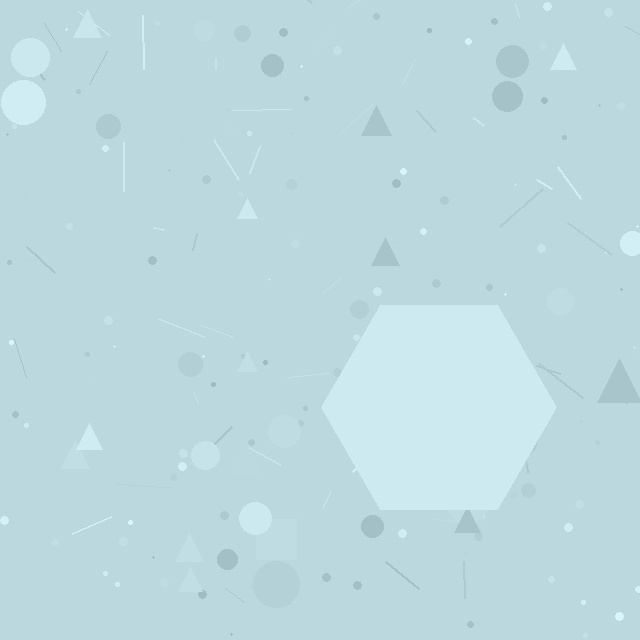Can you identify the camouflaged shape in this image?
The camouflaged shape is a hexagon.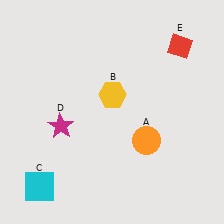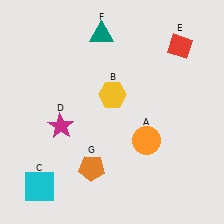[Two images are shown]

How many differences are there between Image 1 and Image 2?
There are 2 differences between the two images.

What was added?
A teal triangle (F), an orange pentagon (G) were added in Image 2.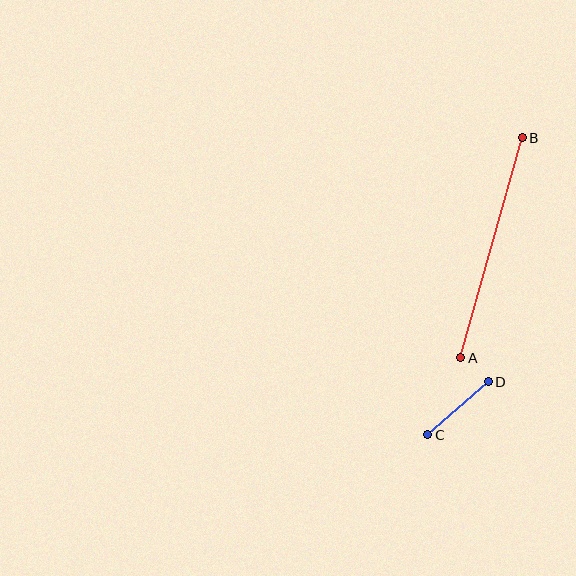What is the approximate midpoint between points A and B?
The midpoint is at approximately (491, 247) pixels.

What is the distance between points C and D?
The distance is approximately 80 pixels.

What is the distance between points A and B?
The distance is approximately 229 pixels.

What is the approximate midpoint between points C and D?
The midpoint is at approximately (458, 408) pixels.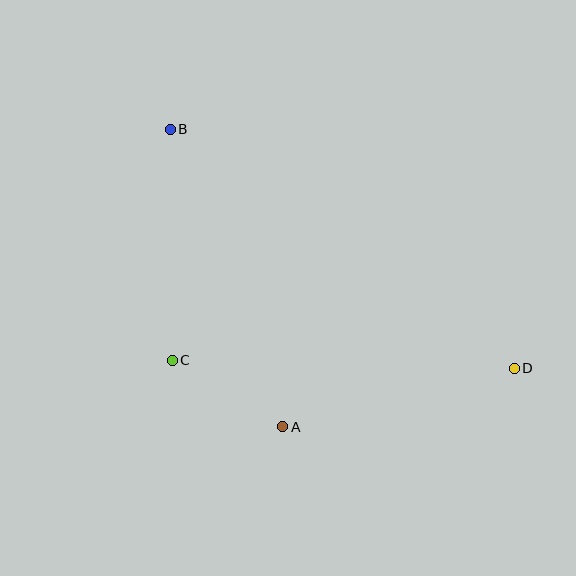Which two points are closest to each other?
Points A and C are closest to each other.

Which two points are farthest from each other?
Points B and D are farthest from each other.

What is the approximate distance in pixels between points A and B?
The distance between A and B is approximately 318 pixels.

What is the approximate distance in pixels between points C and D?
The distance between C and D is approximately 342 pixels.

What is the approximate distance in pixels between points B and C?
The distance between B and C is approximately 231 pixels.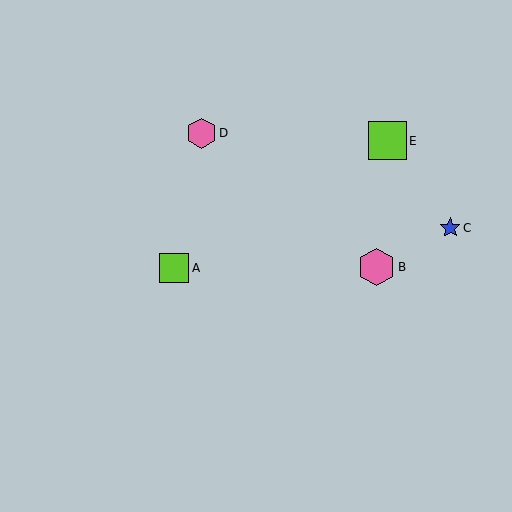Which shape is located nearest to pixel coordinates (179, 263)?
The lime square (labeled A) at (174, 268) is nearest to that location.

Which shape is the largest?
The lime square (labeled E) is the largest.